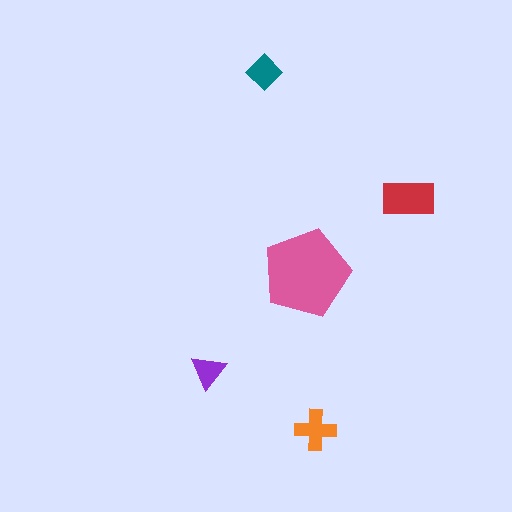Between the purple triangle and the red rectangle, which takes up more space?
The red rectangle.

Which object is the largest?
The pink pentagon.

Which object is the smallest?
The purple triangle.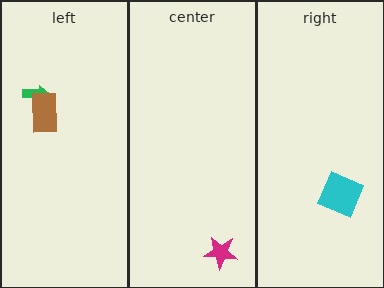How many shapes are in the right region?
1.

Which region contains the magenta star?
The center region.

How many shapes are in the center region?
1.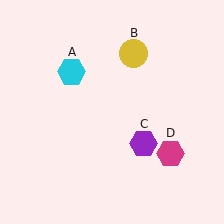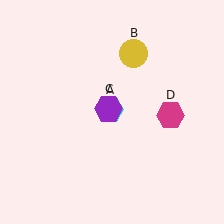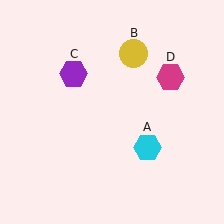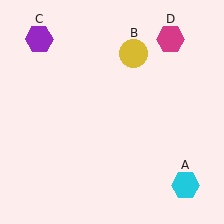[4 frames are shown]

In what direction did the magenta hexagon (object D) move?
The magenta hexagon (object D) moved up.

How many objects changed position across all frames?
3 objects changed position: cyan hexagon (object A), purple hexagon (object C), magenta hexagon (object D).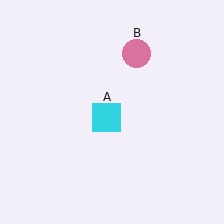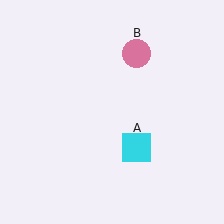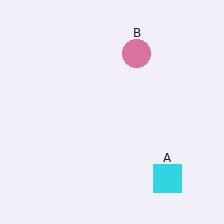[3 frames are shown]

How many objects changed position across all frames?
1 object changed position: cyan square (object A).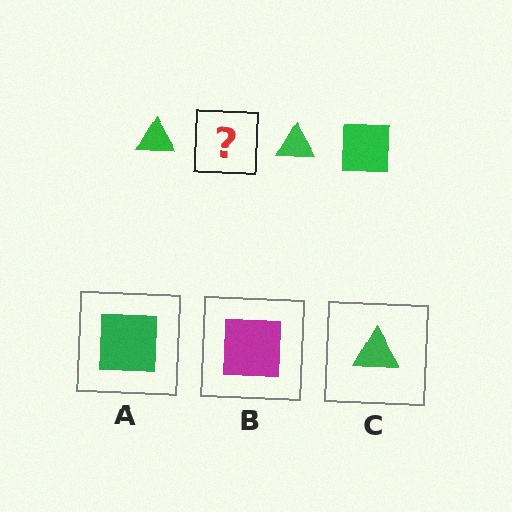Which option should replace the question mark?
Option A.